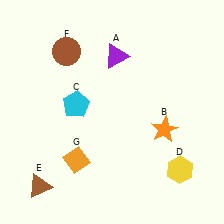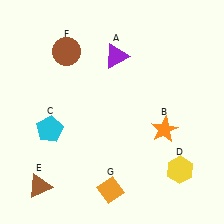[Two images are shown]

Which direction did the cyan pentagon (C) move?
The cyan pentagon (C) moved left.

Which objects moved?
The objects that moved are: the cyan pentagon (C), the orange diamond (G).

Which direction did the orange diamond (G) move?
The orange diamond (G) moved right.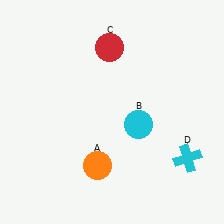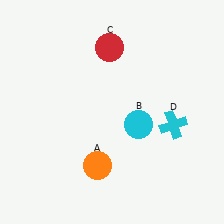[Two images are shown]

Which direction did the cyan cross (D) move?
The cyan cross (D) moved up.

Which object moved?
The cyan cross (D) moved up.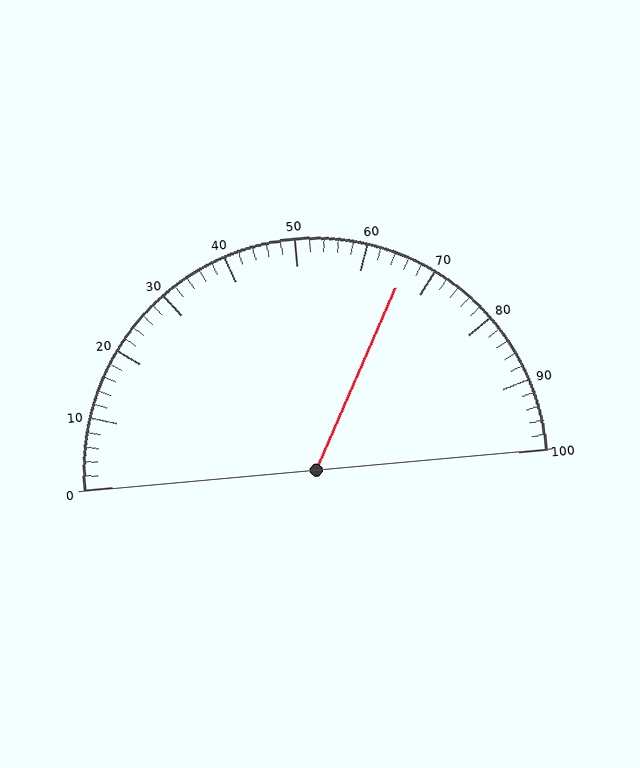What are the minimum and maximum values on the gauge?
The gauge ranges from 0 to 100.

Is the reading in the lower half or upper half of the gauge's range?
The reading is in the upper half of the range (0 to 100).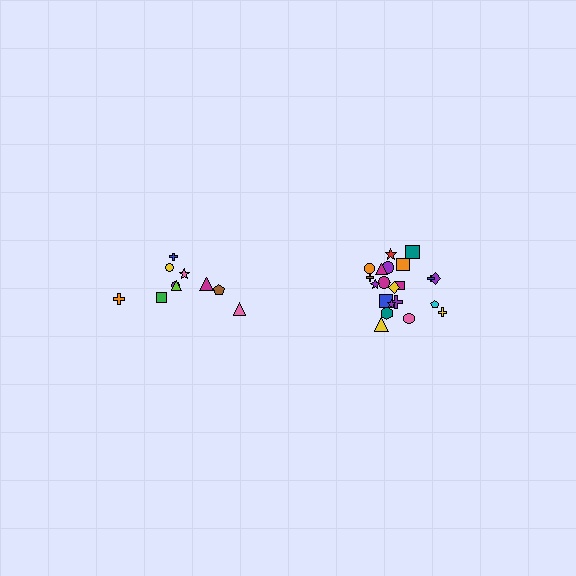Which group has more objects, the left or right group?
The right group.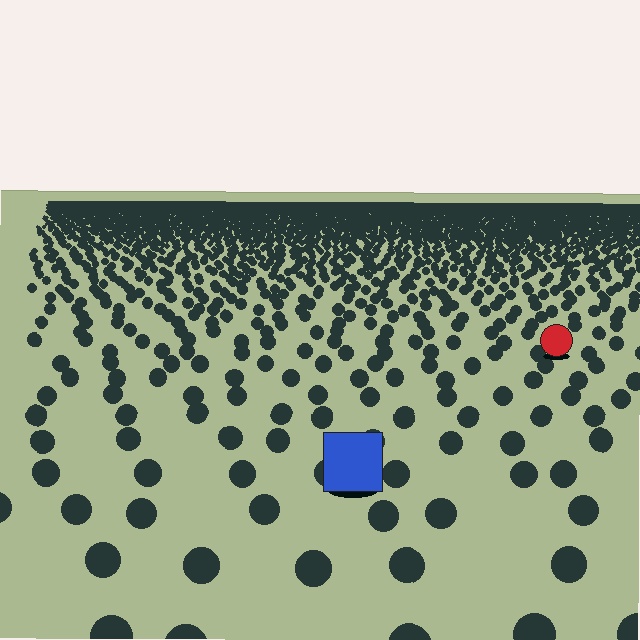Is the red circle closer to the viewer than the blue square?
No. The blue square is closer — you can tell from the texture gradient: the ground texture is coarser near it.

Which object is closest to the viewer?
The blue square is closest. The texture marks near it are larger and more spread out.